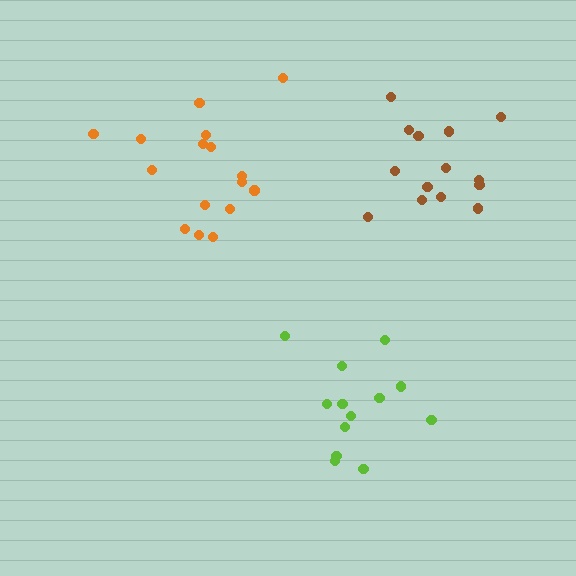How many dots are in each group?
Group 1: 16 dots, Group 2: 13 dots, Group 3: 14 dots (43 total).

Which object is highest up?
The brown cluster is topmost.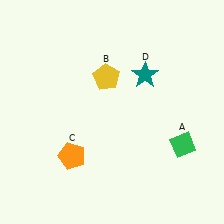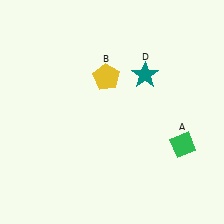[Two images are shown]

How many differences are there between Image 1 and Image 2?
There is 1 difference between the two images.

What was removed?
The orange pentagon (C) was removed in Image 2.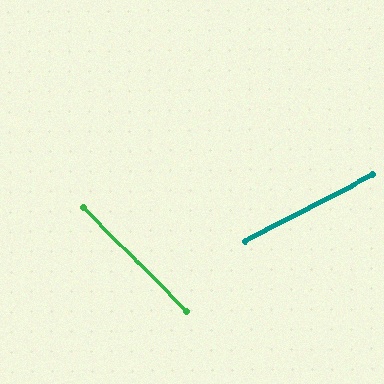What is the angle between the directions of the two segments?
Approximately 73 degrees.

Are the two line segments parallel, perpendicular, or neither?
Neither parallel nor perpendicular — they differ by about 73°.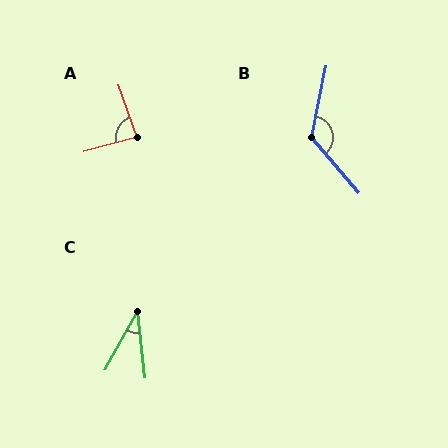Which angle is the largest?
B, at approximately 128 degrees.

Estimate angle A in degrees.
Approximately 86 degrees.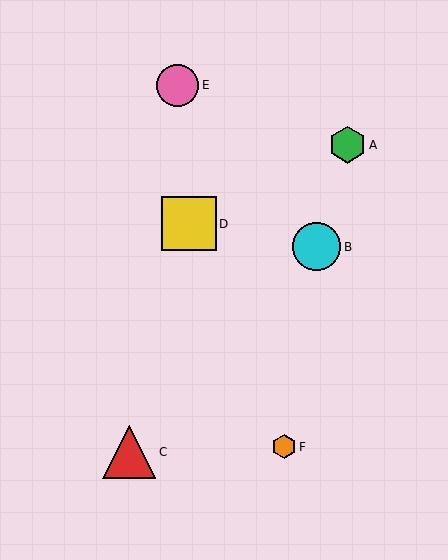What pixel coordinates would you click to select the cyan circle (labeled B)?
Click at (317, 247) to select the cyan circle B.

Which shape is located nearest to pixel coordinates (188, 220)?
The yellow square (labeled D) at (189, 224) is nearest to that location.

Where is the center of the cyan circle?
The center of the cyan circle is at (317, 247).